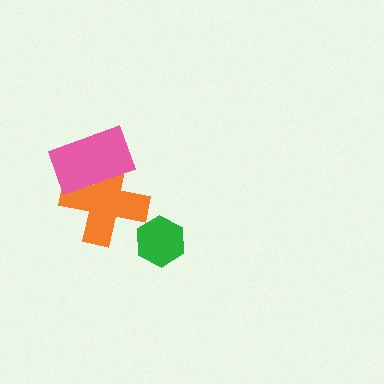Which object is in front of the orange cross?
The pink rectangle is in front of the orange cross.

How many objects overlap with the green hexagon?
0 objects overlap with the green hexagon.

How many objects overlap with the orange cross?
1 object overlaps with the orange cross.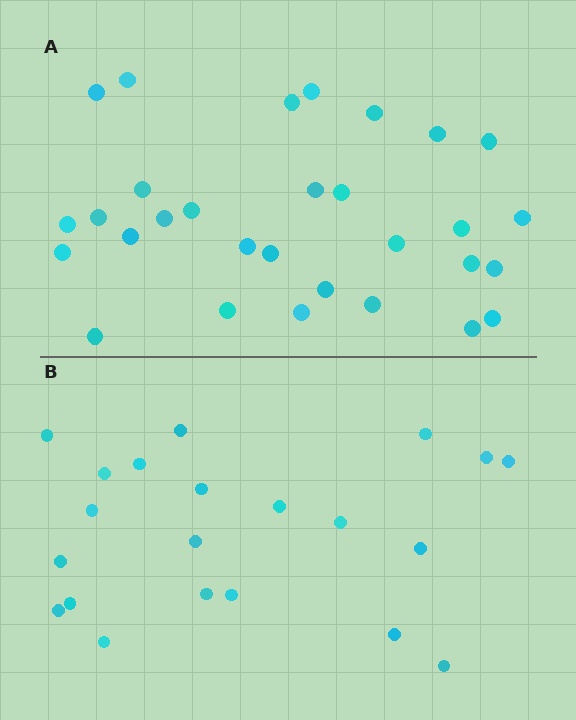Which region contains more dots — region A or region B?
Region A (the top region) has more dots.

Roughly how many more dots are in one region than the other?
Region A has roughly 8 or so more dots than region B.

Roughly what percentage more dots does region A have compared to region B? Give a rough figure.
About 45% more.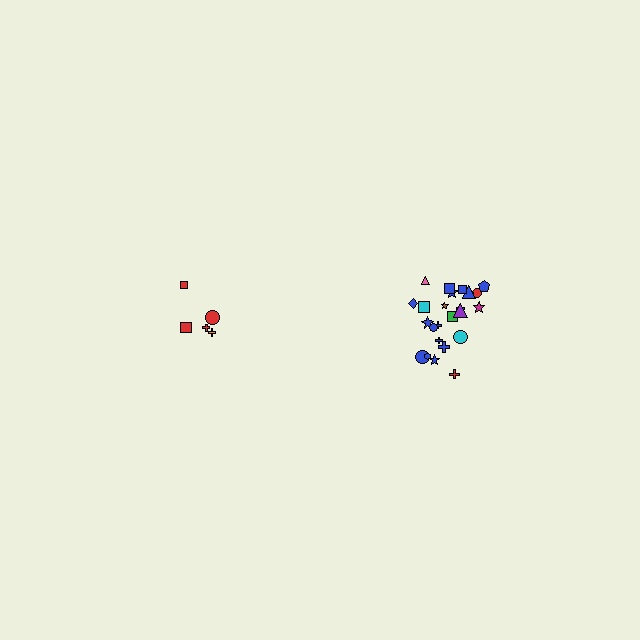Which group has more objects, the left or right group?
The right group.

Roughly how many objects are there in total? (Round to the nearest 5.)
Roughly 30 objects in total.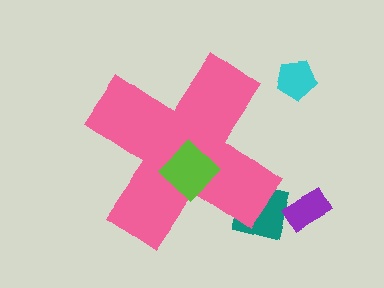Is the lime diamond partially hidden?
No, the lime diamond is fully visible.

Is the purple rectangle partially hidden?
No, the purple rectangle is fully visible.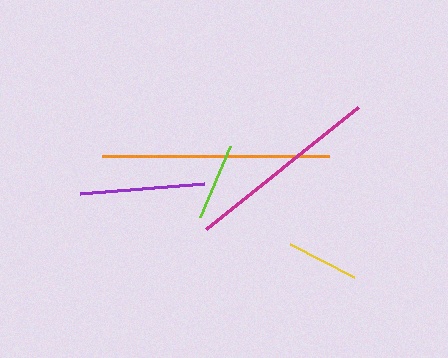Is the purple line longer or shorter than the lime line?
The purple line is longer than the lime line.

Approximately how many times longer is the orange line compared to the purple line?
The orange line is approximately 1.8 times the length of the purple line.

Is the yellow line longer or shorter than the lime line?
The lime line is longer than the yellow line.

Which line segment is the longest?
The orange line is the longest at approximately 227 pixels.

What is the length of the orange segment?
The orange segment is approximately 227 pixels long.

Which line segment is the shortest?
The yellow line is the shortest at approximately 72 pixels.